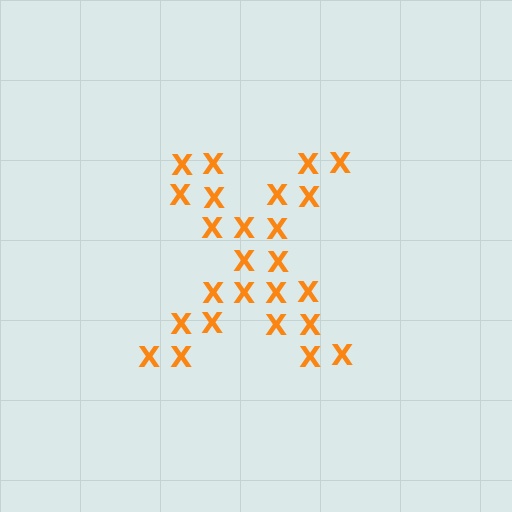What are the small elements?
The small elements are letter X's.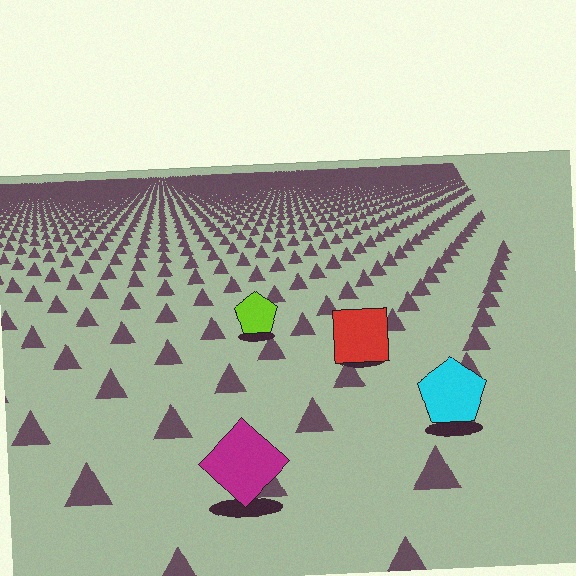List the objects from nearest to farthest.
From nearest to farthest: the magenta diamond, the cyan pentagon, the red square, the lime pentagon.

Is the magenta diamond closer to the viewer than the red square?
Yes. The magenta diamond is closer — you can tell from the texture gradient: the ground texture is coarser near it.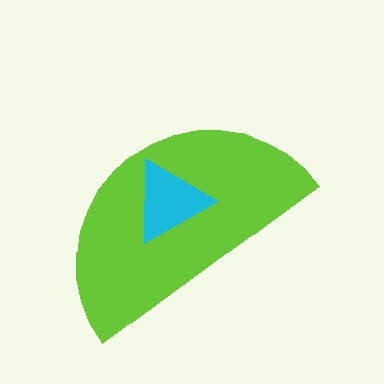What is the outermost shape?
The lime semicircle.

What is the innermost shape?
The cyan triangle.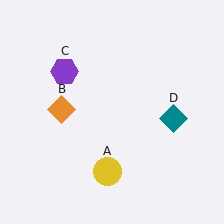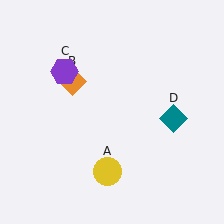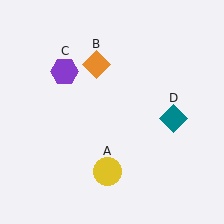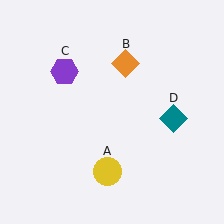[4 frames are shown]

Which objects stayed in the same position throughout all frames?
Yellow circle (object A) and purple hexagon (object C) and teal diamond (object D) remained stationary.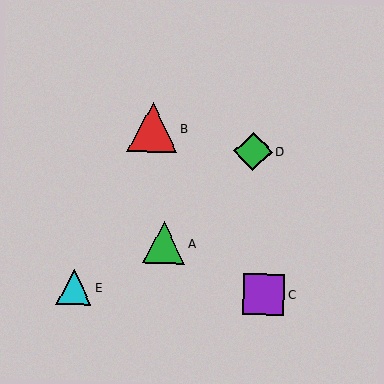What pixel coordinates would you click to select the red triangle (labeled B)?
Click at (153, 127) to select the red triangle B.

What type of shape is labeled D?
Shape D is a green diamond.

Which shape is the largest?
The red triangle (labeled B) is the largest.